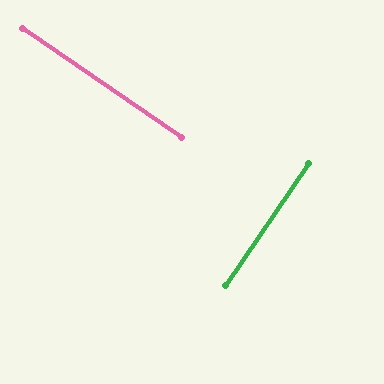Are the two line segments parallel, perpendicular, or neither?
Perpendicular — they meet at approximately 90°.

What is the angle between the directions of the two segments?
Approximately 90 degrees.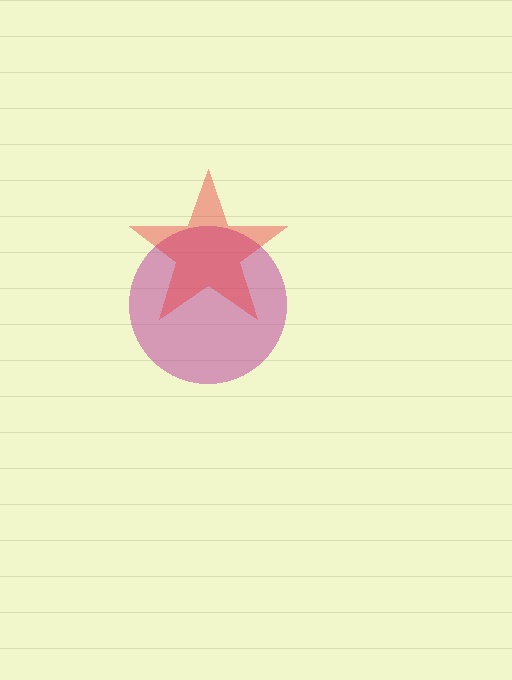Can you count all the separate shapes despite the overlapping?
Yes, there are 2 separate shapes.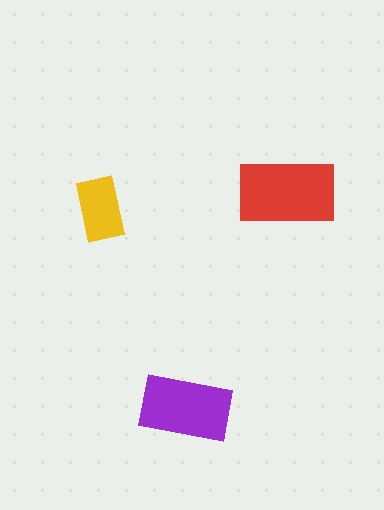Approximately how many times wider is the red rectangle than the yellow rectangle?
About 1.5 times wider.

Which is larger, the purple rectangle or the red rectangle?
The red one.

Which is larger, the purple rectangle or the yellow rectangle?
The purple one.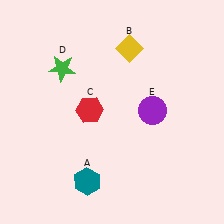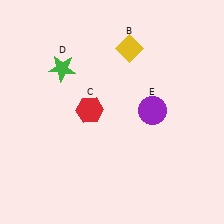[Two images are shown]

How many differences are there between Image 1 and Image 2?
There is 1 difference between the two images.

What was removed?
The teal hexagon (A) was removed in Image 2.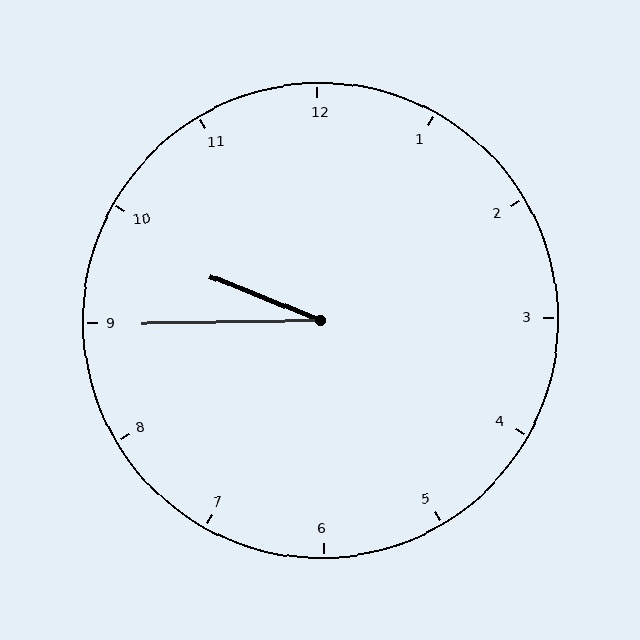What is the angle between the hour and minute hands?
Approximately 22 degrees.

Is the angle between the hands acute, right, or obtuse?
It is acute.